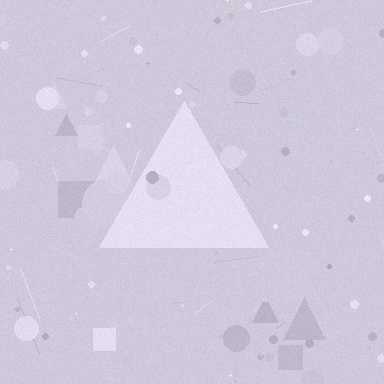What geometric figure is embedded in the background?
A triangle is embedded in the background.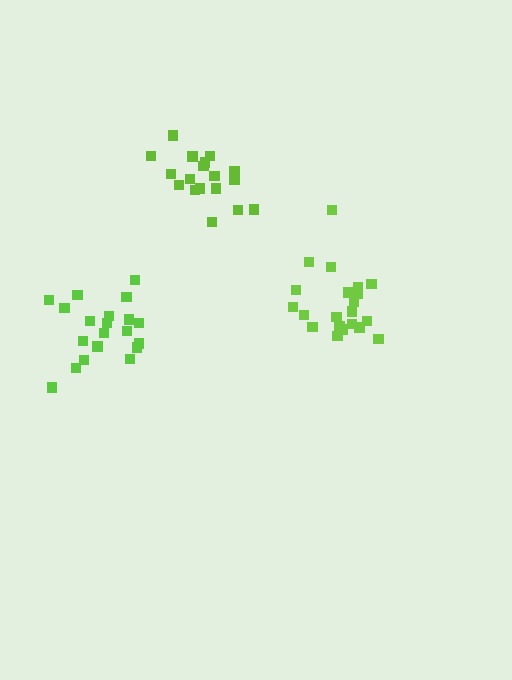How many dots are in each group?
Group 1: 18 dots, Group 2: 21 dots, Group 3: 20 dots (59 total).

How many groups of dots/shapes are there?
There are 3 groups.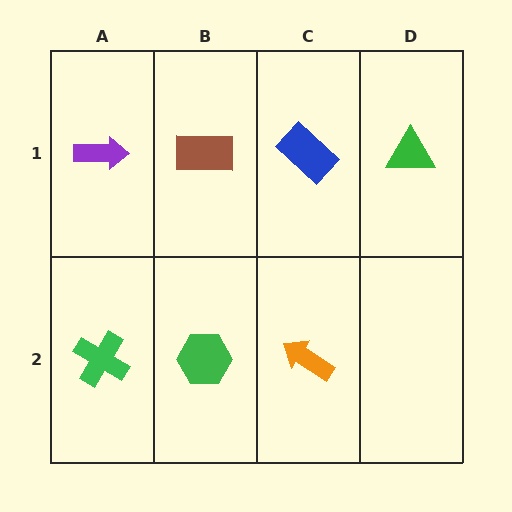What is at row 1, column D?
A green triangle.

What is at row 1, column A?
A purple arrow.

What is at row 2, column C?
An orange arrow.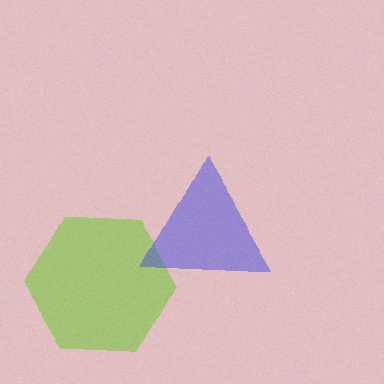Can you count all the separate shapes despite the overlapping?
Yes, there are 2 separate shapes.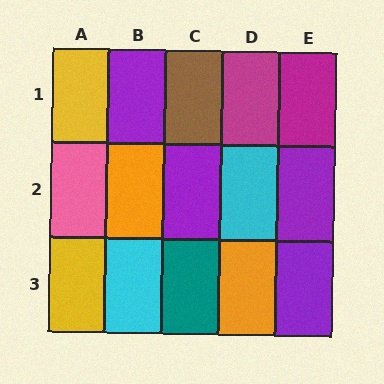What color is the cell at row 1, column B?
Purple.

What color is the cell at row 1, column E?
Magenta.